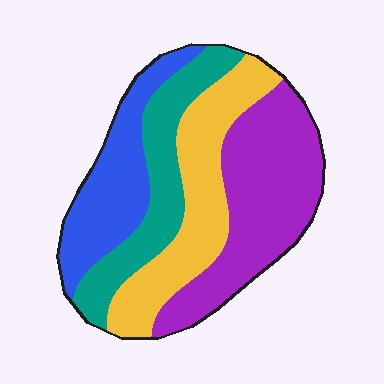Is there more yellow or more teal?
Yellow.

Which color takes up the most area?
Purple, at roughly 35%.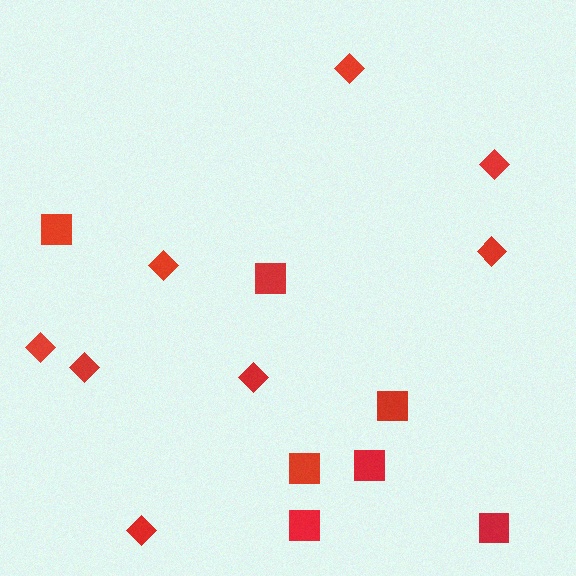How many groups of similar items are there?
There are 2 groups: one group of squares (7) and one group of diamonds (8).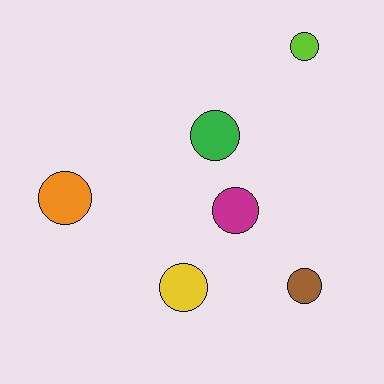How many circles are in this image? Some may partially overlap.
There are 6 circles.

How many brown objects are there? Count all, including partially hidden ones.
There is 1 brown object.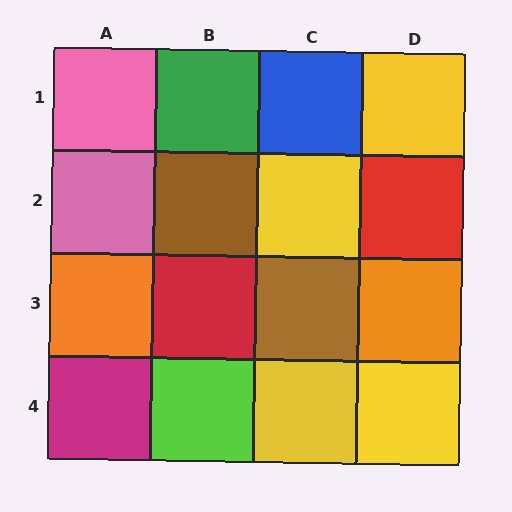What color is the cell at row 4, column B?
Lime.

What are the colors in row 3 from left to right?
Orange, red, brown, orange.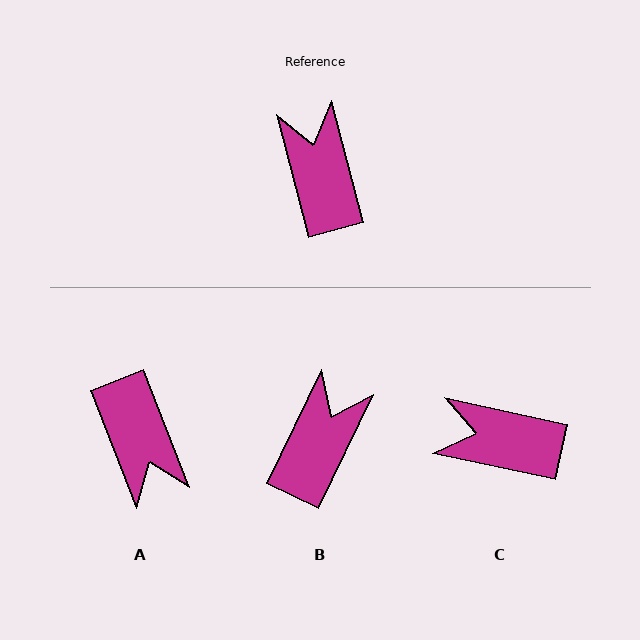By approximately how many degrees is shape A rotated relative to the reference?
Approximately 173 degrees clockwise.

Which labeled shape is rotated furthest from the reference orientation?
A, about 173 degrees away.